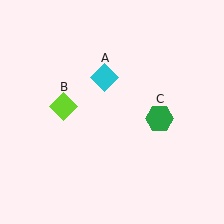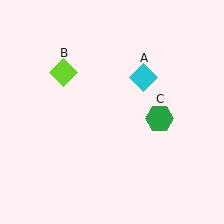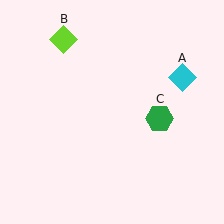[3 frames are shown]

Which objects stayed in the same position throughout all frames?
Green hexagon (object C) remained stationary.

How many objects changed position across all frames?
2 objects changed position: cyan diamond (object A), lime diamond (object B).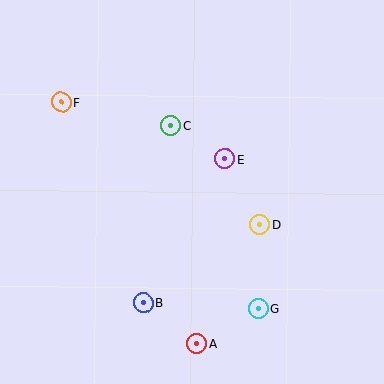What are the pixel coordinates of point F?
Point F is at (61, 102).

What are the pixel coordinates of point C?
Point C is at (170, 125).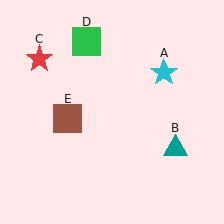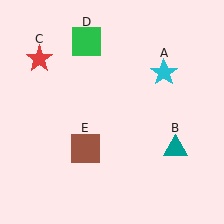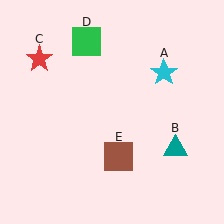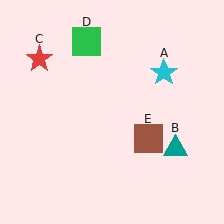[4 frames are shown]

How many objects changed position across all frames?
1 object changed position: brown square (object E).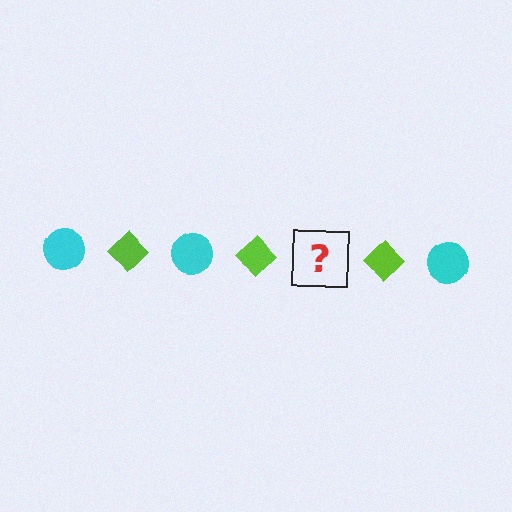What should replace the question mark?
The question mark should be replaced with a cyan circle.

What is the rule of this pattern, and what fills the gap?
The rule is that the pattern alternates between cyan circle and lime diamond. The gap should be filled with a cyan circle.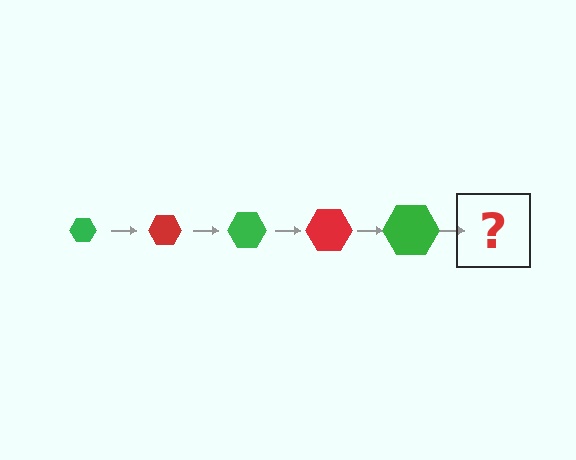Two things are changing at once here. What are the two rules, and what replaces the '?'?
The two rules are that the hexagon grows larger each step and the color cycles through green and red. The '?' should be a red hexagon, larger than the previous one.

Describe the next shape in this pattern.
It should be a red hexagon, larger than the previous one.